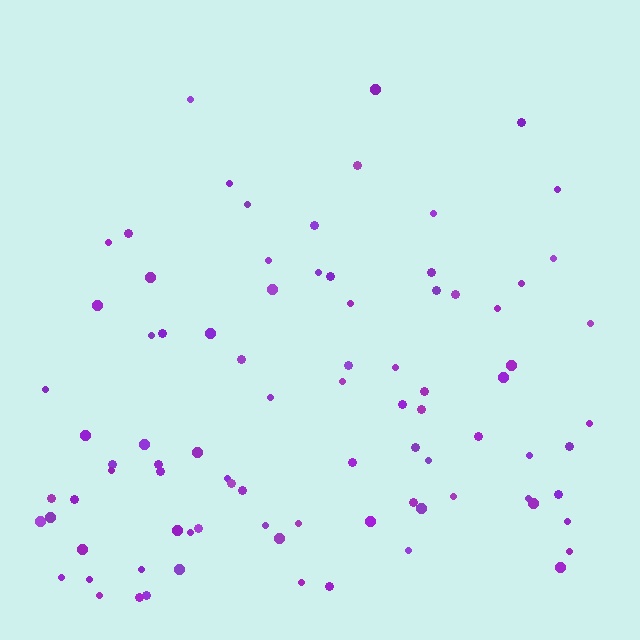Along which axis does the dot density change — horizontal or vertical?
Vertical.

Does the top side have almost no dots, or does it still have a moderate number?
Still a moderate number, just noticeably fewer than the bottom.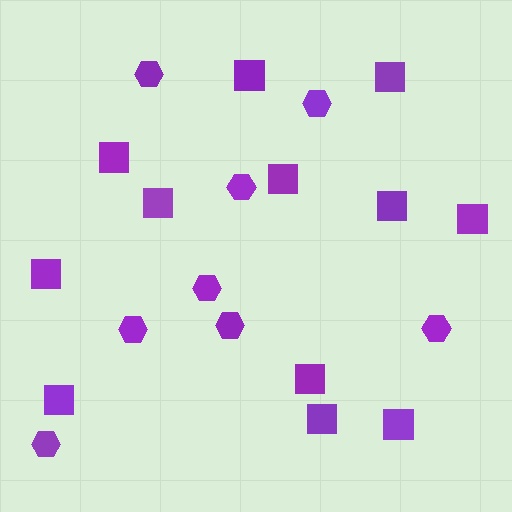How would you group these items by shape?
There are 2 groups: one group of squares (12) and one group of hexagons (8).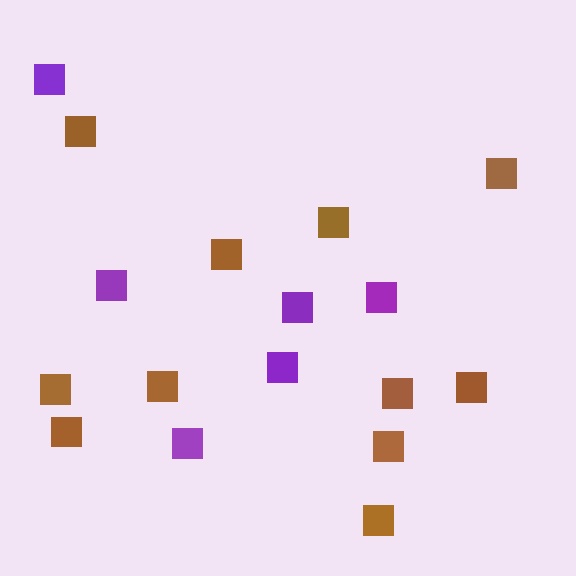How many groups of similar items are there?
There are 2 groups: one group of purple squares (6) and one group of brown squares (11).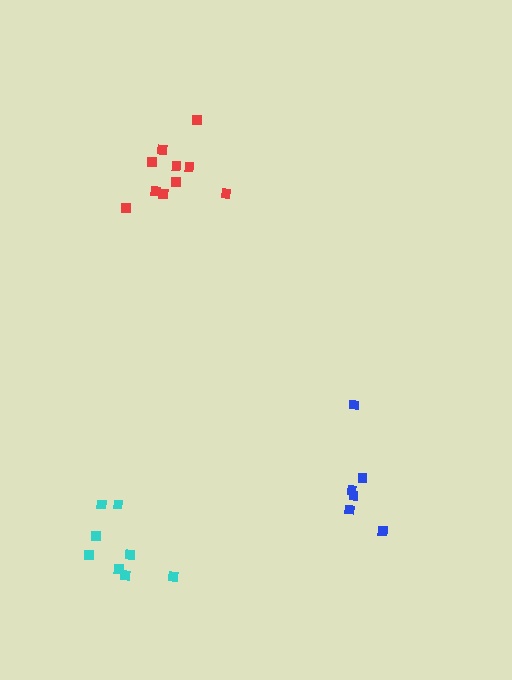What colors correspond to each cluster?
The clusters are colored: cyan, red, blue.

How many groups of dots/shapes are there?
There are 3 groups.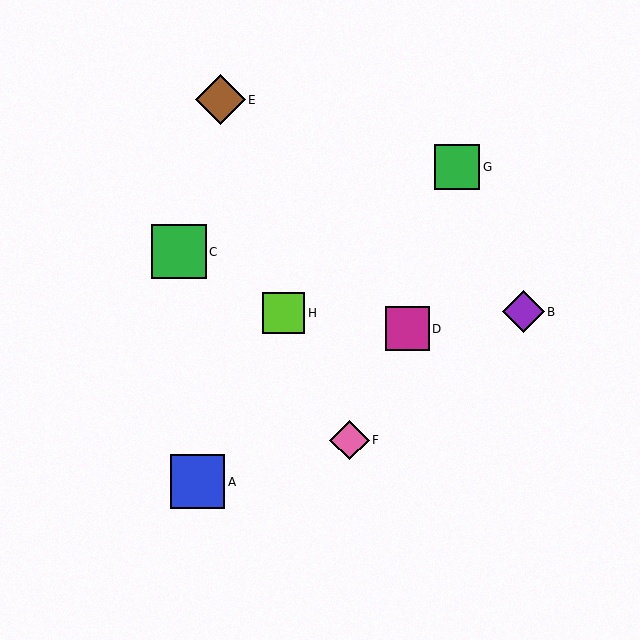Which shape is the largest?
The green square (labeled C) is the largest.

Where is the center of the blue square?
The center of the blue square is at (198, 482).